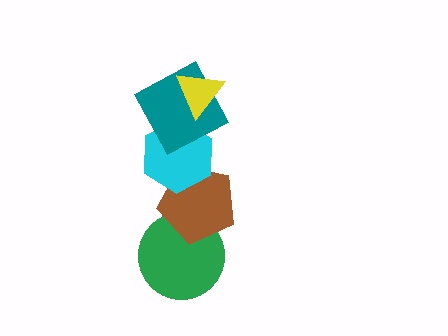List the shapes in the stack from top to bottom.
From top to bottom: the yellow triangle, the teal square, the cyan hexagon, the brown pentagon, the green circle.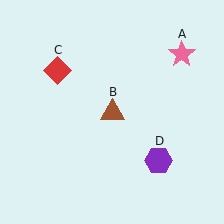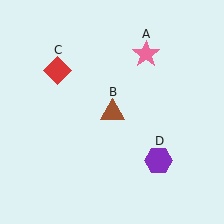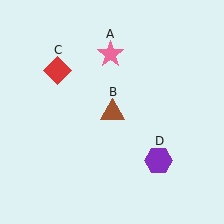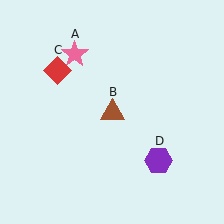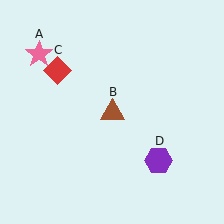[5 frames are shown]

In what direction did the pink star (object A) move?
The pink star (object A) moved left.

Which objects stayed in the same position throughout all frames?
Brown triangle (object B) and red diamond (object C) and purple hexagon (object D) remained stationary.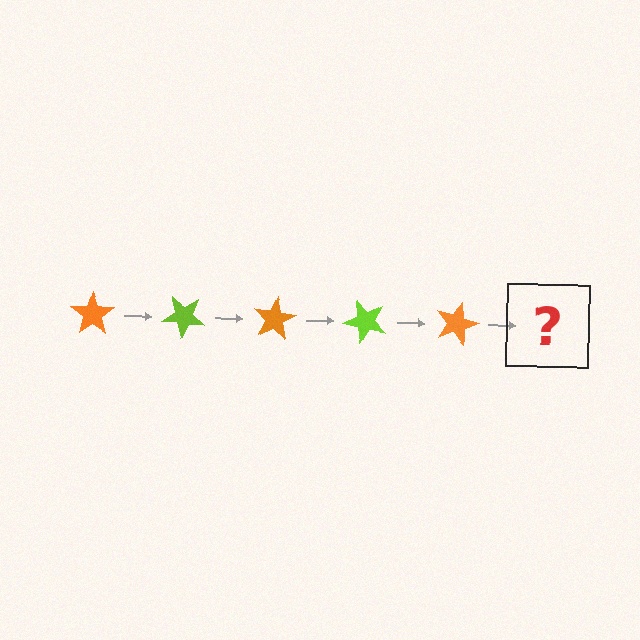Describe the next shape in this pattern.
It should be a lime star, rotated 200 degrees from the start.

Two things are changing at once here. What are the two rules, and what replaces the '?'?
The two rules are that it rotates 40 degrees each step and the color cycles through orange and lime. The '?' should be a lime star, rotated 200 degrees from the start.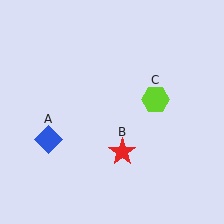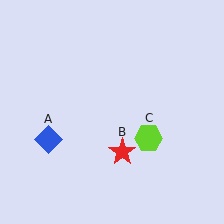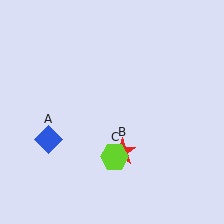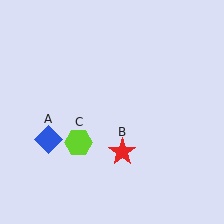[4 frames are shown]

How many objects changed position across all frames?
1 object changed position: lime hexagon (object C).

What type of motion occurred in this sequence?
The lime hexagon (object C) rotated clockwise around the center of the scene.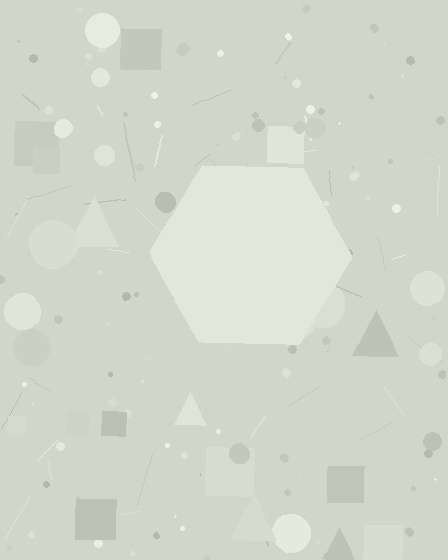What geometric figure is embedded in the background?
A hexagon is embedded in the background.